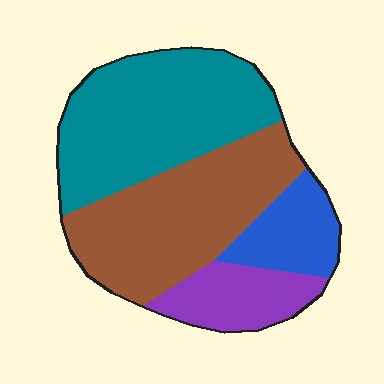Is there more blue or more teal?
Teal.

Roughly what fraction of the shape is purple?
Purple takes up about one eighth (1/8) of the shape.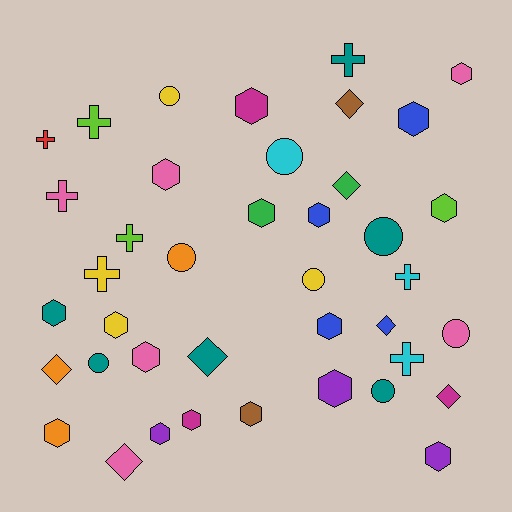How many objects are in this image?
There are 40 objects.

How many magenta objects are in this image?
There are 3 magenta objects.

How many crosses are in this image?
There are 8 crosses.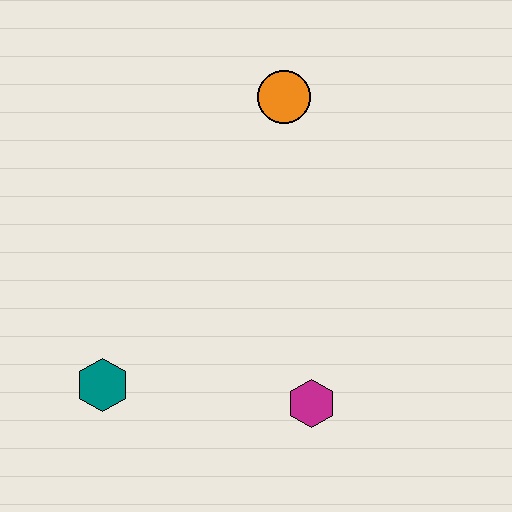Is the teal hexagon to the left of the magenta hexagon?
Yes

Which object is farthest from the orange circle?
The teal hexagon is farthest from the orange circle.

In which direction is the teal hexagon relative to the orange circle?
The teal hexagon is below the orange circle.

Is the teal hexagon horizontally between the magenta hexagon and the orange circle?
No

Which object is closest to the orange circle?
The magenta hexagon is closest to the orange circle.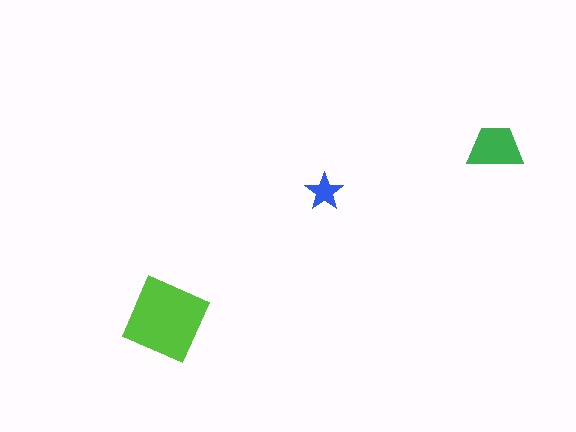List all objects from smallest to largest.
The blue star, the green trapezoid, the lime diamond.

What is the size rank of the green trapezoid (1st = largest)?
2nd.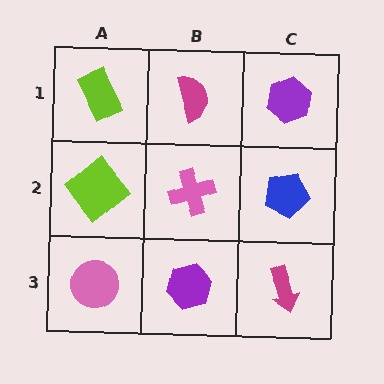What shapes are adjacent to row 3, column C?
A blue pentagon (row 2, column C), a purple hexagon (row 3, column B).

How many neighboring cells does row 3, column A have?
2.